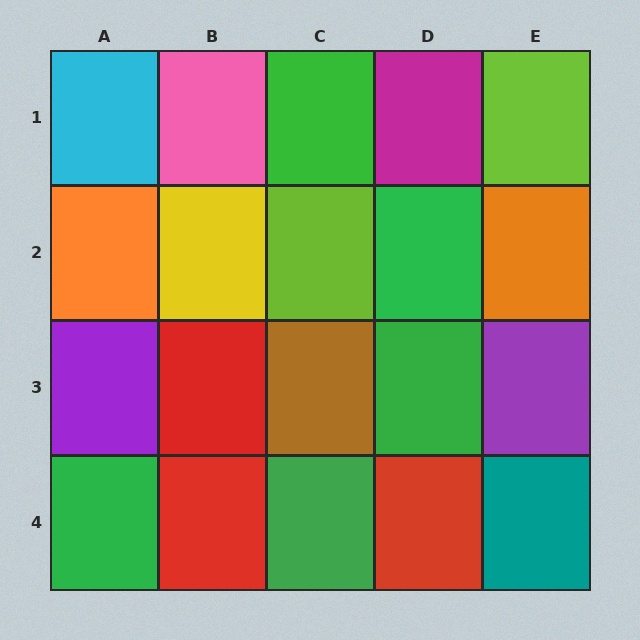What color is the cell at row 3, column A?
Purple.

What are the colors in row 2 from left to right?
Orange, yellow, lime, green, orange.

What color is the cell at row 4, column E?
Teal.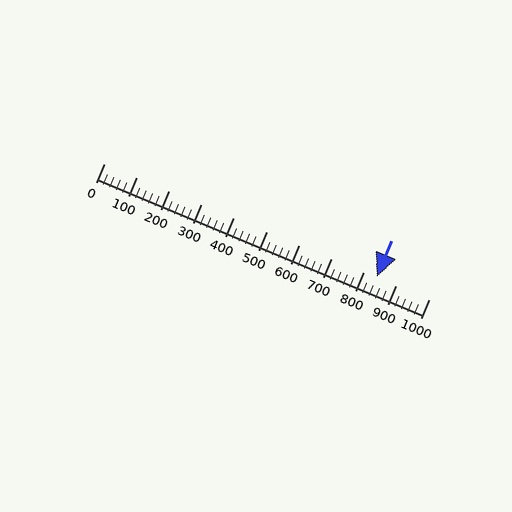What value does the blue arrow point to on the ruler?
The blue arrow points to approximately 840.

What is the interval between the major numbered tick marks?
The major tick marks are spaced 100 units apart.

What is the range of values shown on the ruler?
The ruler shows values from 0 to 1000.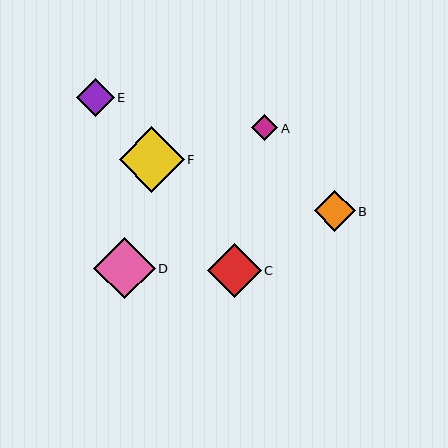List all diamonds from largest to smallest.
From largest to smallest: F, D, C, B, E, A.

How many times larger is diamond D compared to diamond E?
Diamond D is approximately 1.6 times the size of diamond E.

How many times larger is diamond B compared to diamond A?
Diamond B is approximately 1.6 times the size of diamond A.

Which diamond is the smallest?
Diamond A is the smallest with a size of approximately 26 pixels.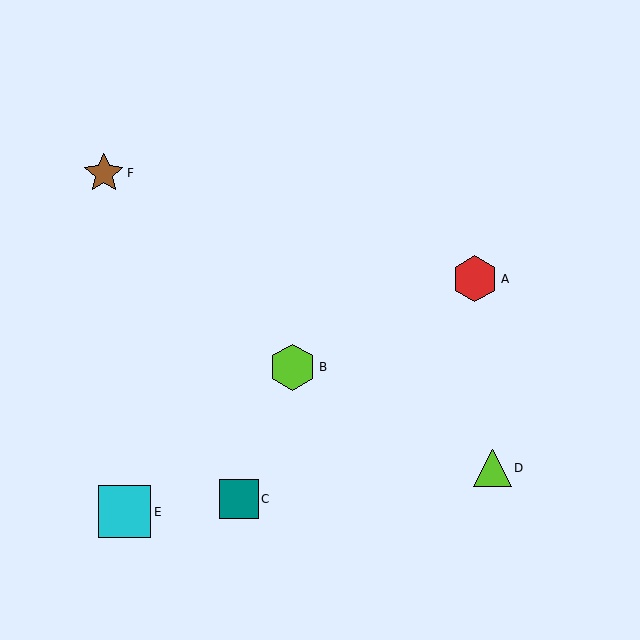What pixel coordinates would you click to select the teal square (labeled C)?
Click at (239, 499) to select the teal square C.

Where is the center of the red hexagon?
The center of the red hexagon is at (475, 279).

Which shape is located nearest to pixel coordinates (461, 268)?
The red hexagon (labeled A) at (475, 279) is nearest to that location.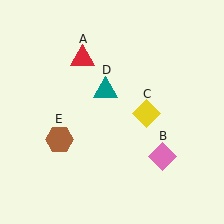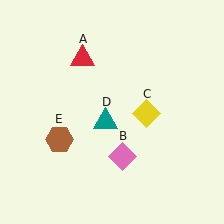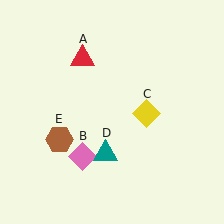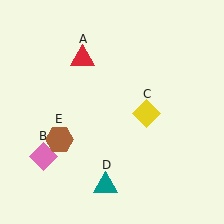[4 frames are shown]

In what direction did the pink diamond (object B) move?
The pink diamond (object B) moved left.